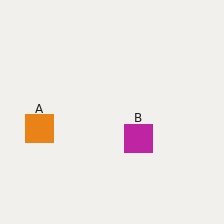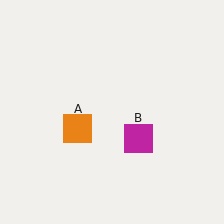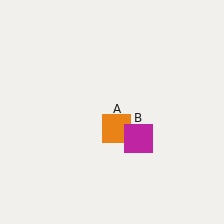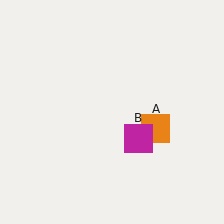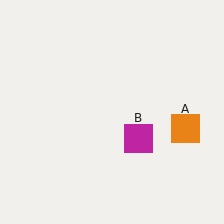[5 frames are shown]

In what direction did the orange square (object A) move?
The orange square (object A) moved right.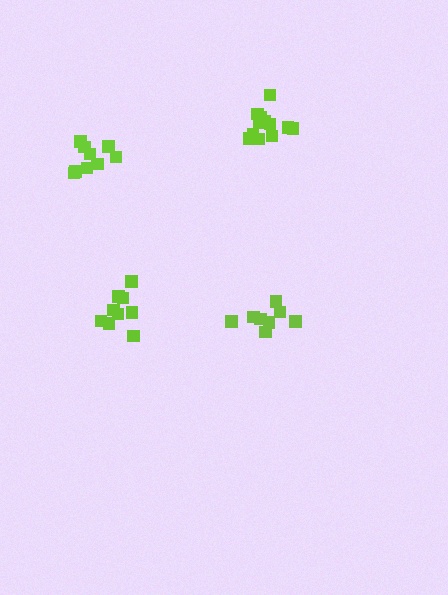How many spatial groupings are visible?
There are 4 spatial groupings.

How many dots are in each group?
Group 1: 8 dots, Group 2: 12 dots, Group 3: 9 dots, Group 4: 9 dots (38 total).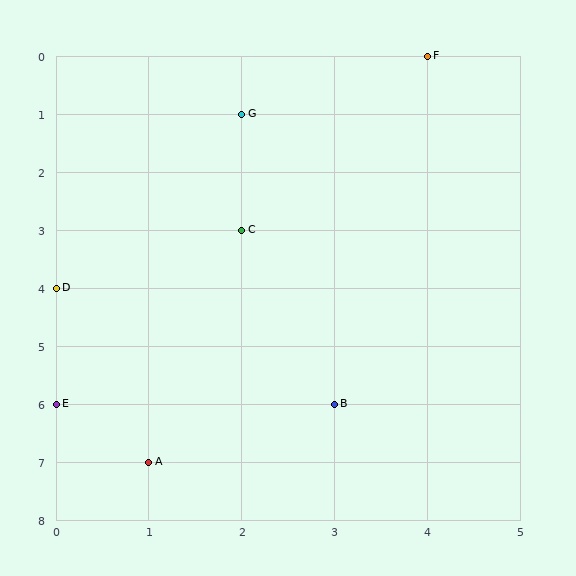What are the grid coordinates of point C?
Point C is at grid coordinates (2, 3).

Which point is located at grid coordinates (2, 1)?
Point G is at (2, 1).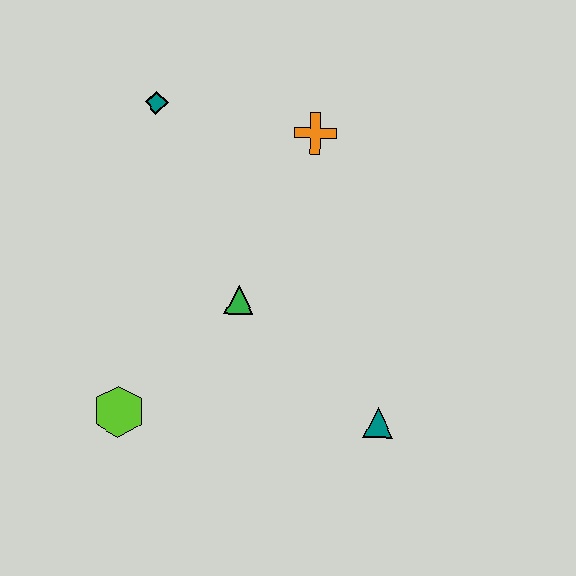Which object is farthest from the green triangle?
The teal diamond is farthest from the green triangle.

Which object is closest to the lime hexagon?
The green triangle is closest to the lime hexagon.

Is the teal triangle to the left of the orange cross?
No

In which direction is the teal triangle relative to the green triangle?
The teal triangle is to the right of the green triangle.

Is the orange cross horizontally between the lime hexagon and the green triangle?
No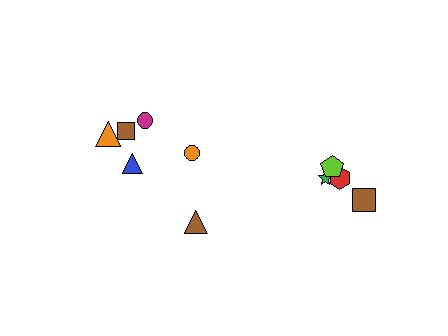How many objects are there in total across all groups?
There are 10 objects.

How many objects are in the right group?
There are 4 objects.